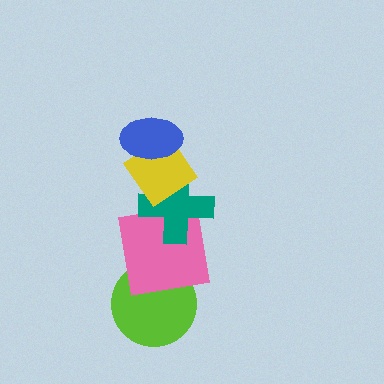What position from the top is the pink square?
The pink square is 4th from the top.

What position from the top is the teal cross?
The teal cross is 3rd from the top.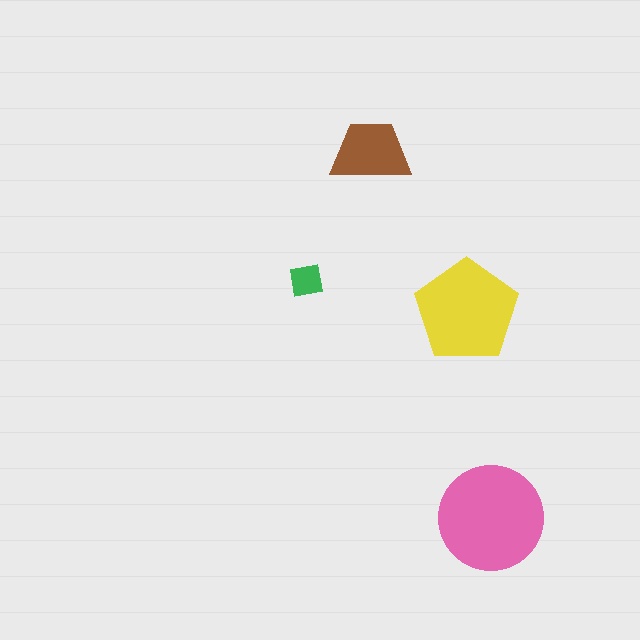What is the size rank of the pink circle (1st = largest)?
1st.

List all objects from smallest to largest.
The green square, the brown trapezoid, the yellow pentagon, the pink circle.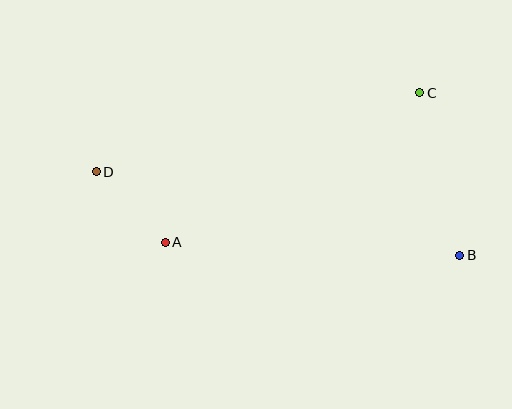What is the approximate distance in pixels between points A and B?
The distance between A and B is approximately 295 pixels.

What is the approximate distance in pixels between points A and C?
The distance between A and C is approximately 295 pixels.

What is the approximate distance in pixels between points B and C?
The distance between B and C is approximately 167 pixels.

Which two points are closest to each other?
Points A and D are closest to each other.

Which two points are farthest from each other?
Points B and D are farthest from each other.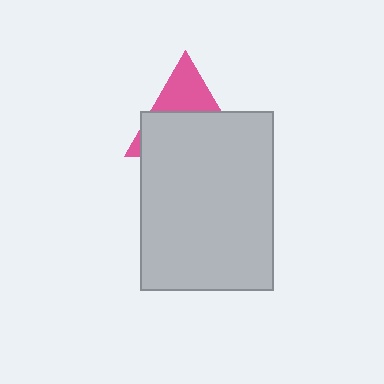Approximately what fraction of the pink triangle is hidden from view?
Roughly 64% of the pink triangle is hidden behind the light gray rectangle.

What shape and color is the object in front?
The object in front is a light gray rectangle.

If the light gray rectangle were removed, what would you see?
You would see the complete pink triangle.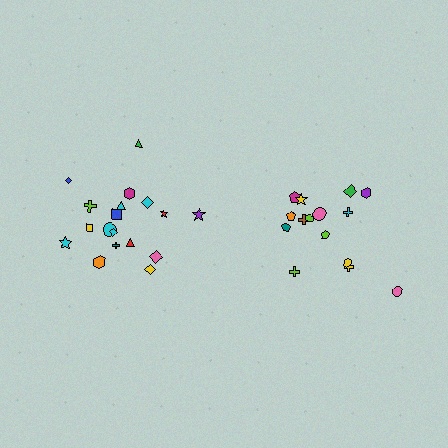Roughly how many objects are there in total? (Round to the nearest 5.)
Roughly 35 objects in total.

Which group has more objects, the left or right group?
The left group.